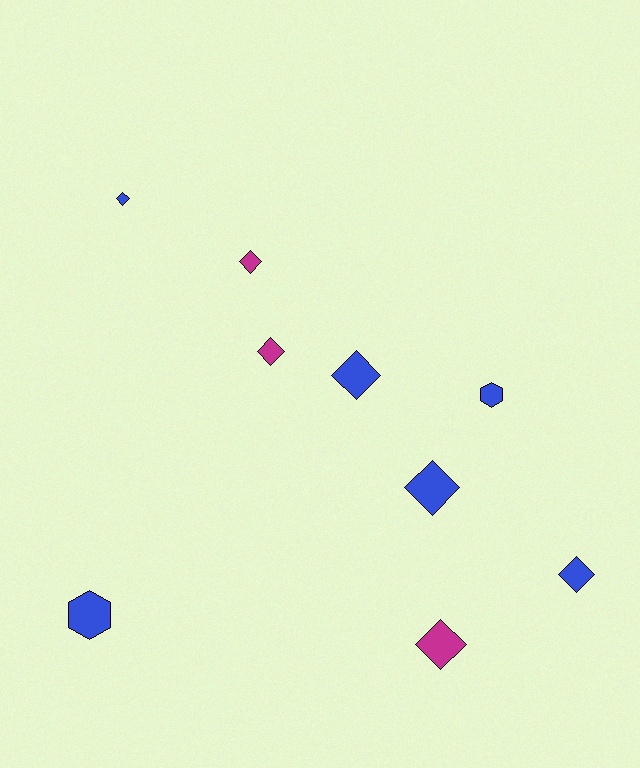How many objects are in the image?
There are 9 objects.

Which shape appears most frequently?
Diamond, with 7 objects.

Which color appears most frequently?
Blue, with 6 objects.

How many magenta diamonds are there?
There are 3 magenta diamonds.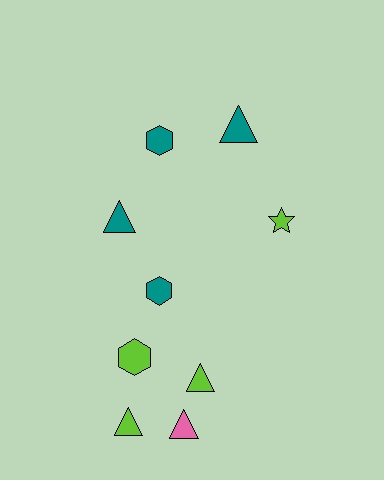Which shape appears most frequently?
Triangle, with 5 objects.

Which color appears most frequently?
Teal, with 4 objects.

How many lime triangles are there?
There are 2 lime triangles.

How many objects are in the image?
There are 9 objects.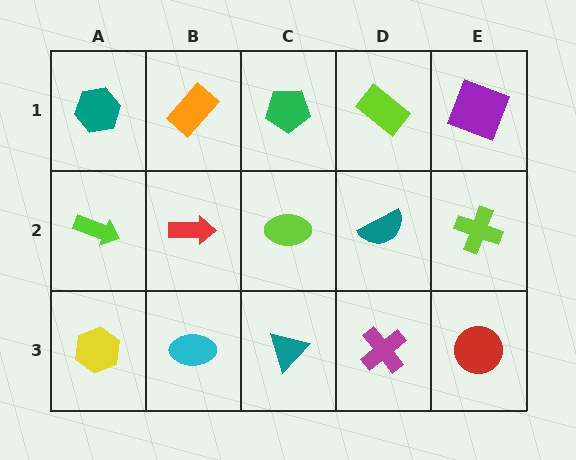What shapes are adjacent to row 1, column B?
A red arrow (row 2, column B), a teal hexagon (row 1, column A), a green pentagon (row 1, column C).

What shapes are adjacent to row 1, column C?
A lime ellipse (row 2, column C), an orange rectangle (row 1, column B), a lime rectangle (row 1, column D).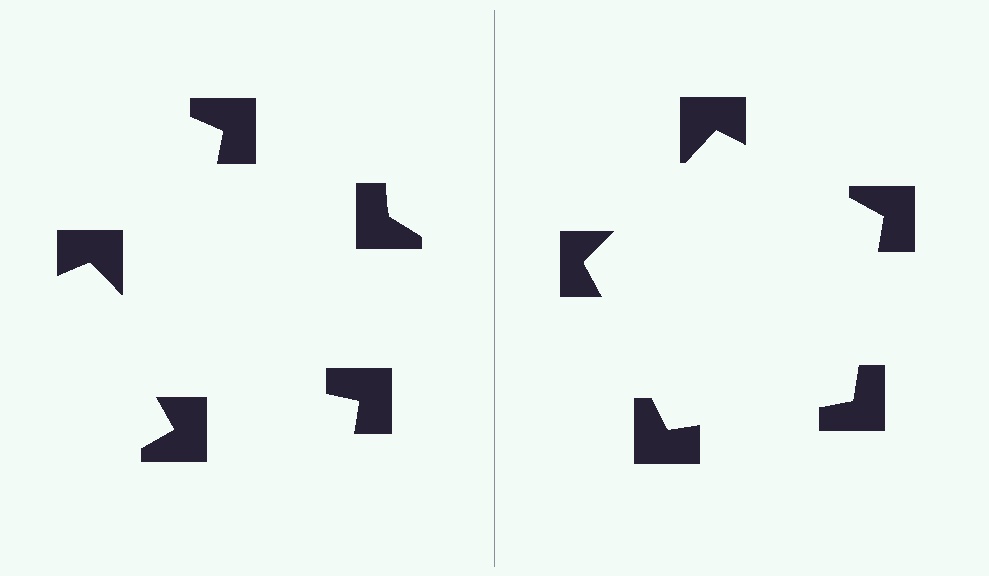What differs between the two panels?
The notched squares are positioned identically on both sides; only the wedge orientations differ. On the right they align to a pentagon; on the left they are misaligned.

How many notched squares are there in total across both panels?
10 — 5 on each side.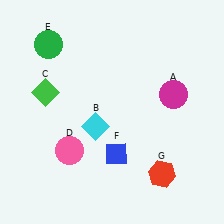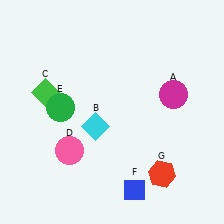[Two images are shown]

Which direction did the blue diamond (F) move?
The blue diamond (F) moved down.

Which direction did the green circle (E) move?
The green circle (E) moved down.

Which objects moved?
The objects that moved are: the green circle (E), the blue diamond (F).